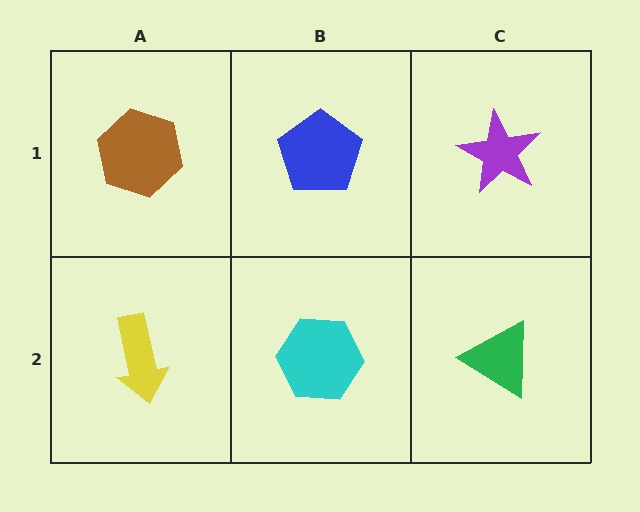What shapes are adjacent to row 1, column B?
A cyan hexagon (row 2, column B), a brown hexagon (row 1, column A), a purple star (row 1, column C).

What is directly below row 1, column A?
A yellow arrow.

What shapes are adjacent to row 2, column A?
A brown hexagon (row 1, column A), a cyan hexagon (row 2, column B).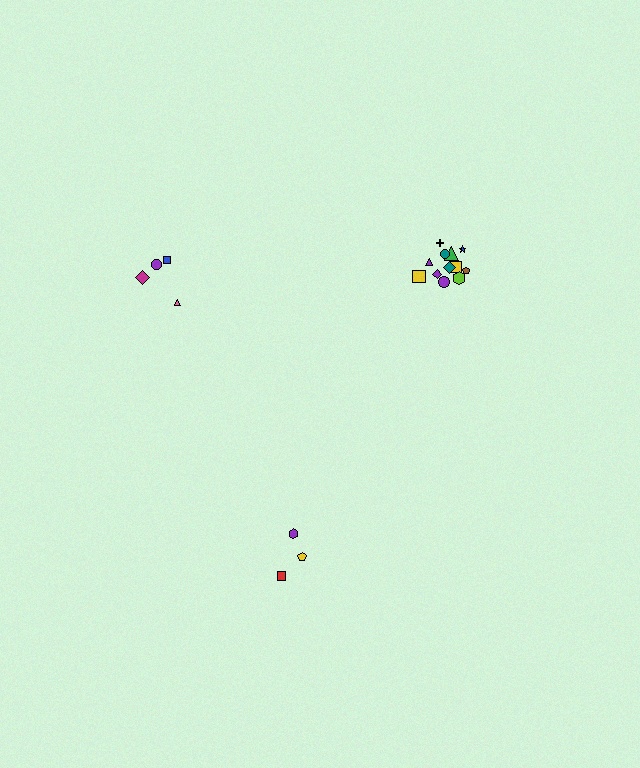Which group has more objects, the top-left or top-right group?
The top-right group.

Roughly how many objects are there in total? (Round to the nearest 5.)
Roughly 20 objects in total.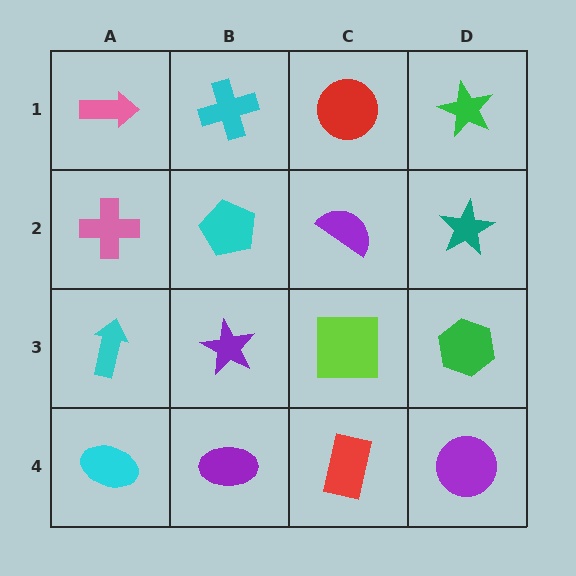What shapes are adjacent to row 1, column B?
A cyan pentagon (row 2, column B), a pink arrow (row 1, column A), a red circle (row 1, column C).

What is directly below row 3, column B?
A purple ellipse.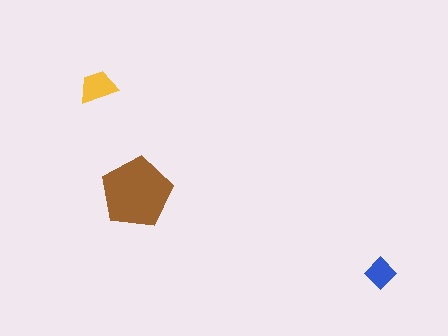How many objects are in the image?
There are 3 objects in the image.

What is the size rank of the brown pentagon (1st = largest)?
1st.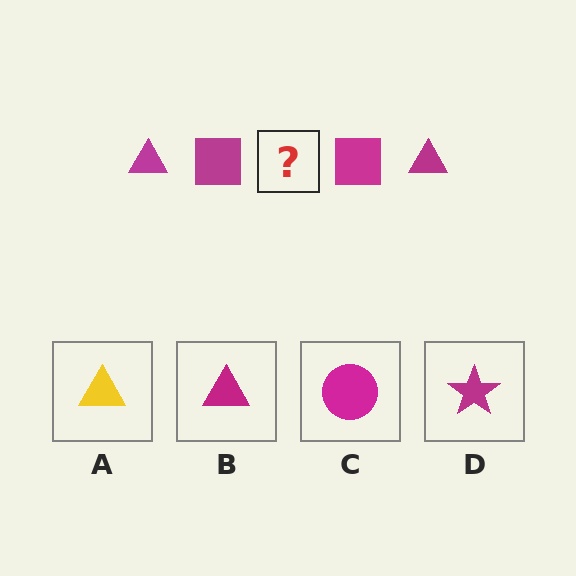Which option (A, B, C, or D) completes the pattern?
B.